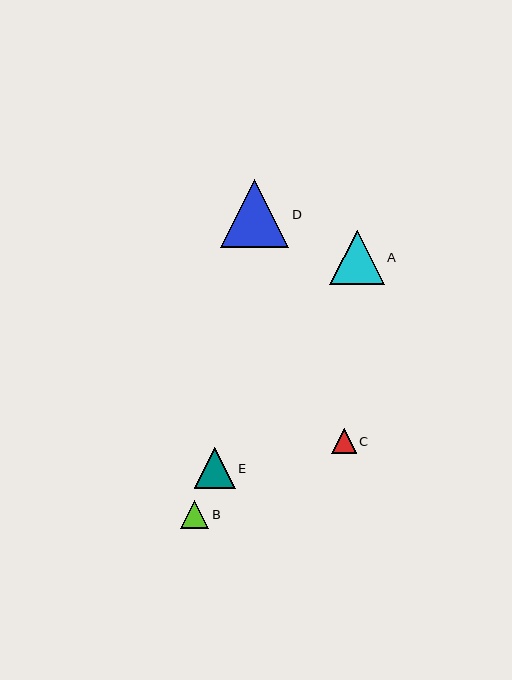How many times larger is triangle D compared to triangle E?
Triangle D is approximately 1.7 times the size of triangle E.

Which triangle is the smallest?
Triangle C is the smallest with a size of approximately 25 pixels.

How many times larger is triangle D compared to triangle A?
Triangle D is approximately 1.3 times the size of triangle A.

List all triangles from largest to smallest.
From largest to smallest: D, A, E, B, C.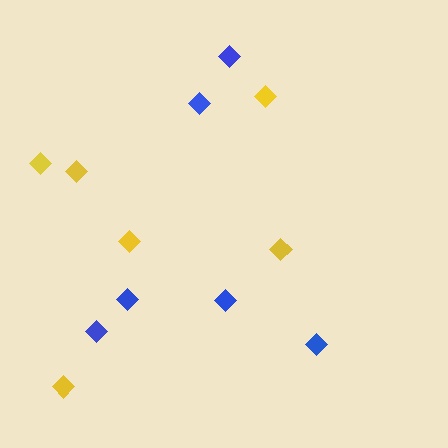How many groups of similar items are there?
There are 2 groups: one group of yellow diamonds (6) and one group of blue diamonds (6).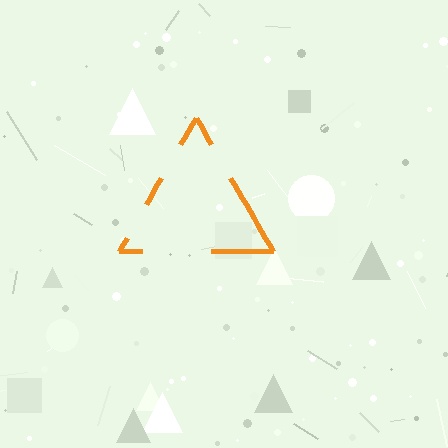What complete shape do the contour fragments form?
The contour fragments form a triangle.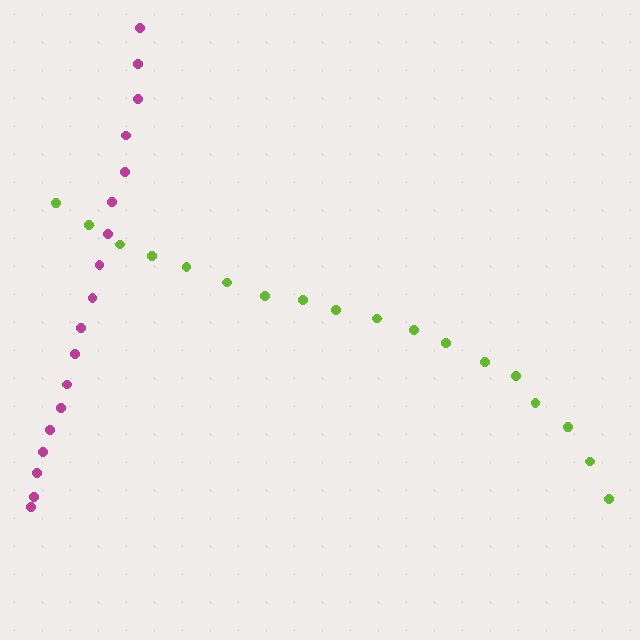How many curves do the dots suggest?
There are 2 distinct paths.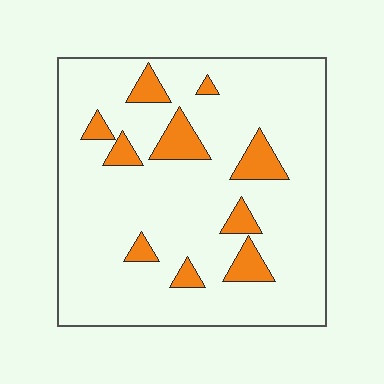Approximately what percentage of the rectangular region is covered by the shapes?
Approximately 15%.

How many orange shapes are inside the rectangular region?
10.